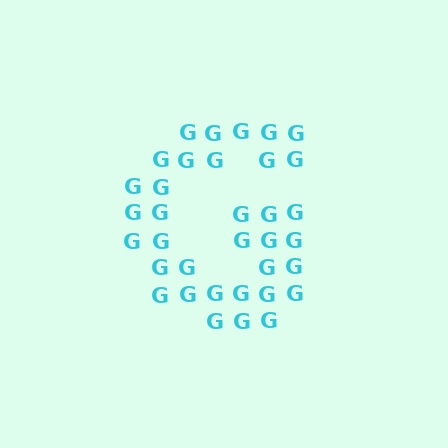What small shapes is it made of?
It is made of small letter G's.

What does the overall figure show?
The overall figure shows the letter G.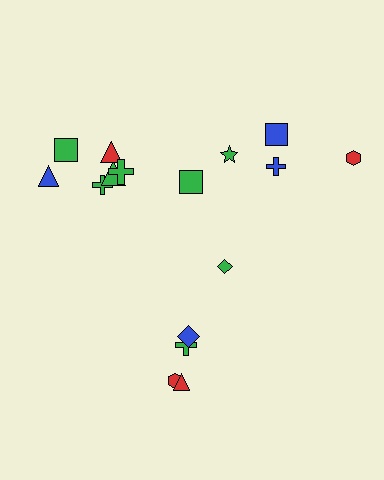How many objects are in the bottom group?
There are 5 objects.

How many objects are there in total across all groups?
There are 16 objects.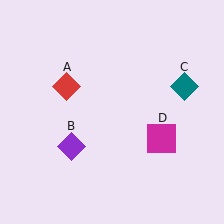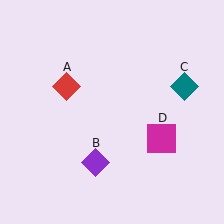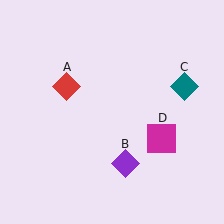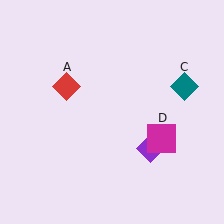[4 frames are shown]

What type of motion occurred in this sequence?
The purple diamond (object B) rotated counterclockwise around the center of the scene.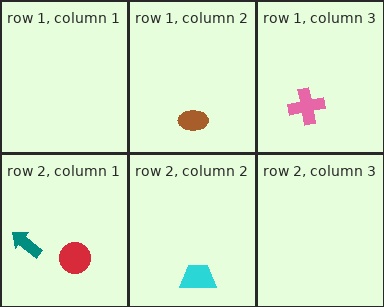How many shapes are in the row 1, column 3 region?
1.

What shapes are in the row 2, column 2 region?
The cyan trapezoid.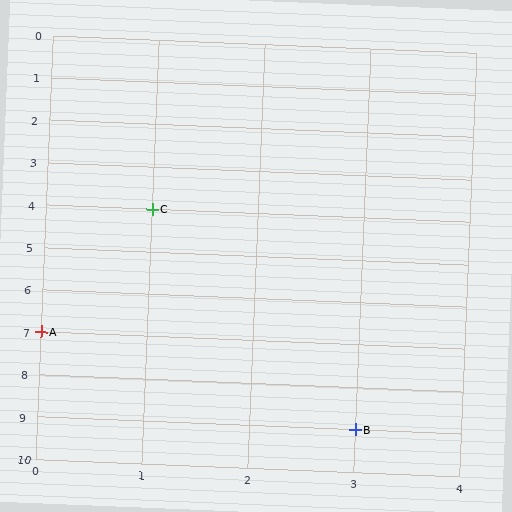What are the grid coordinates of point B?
Point B is at grid coordinates (3, 9).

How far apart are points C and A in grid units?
Points C and A are 1 column and 3 rows apart (about 3.2 grid units diagonally).